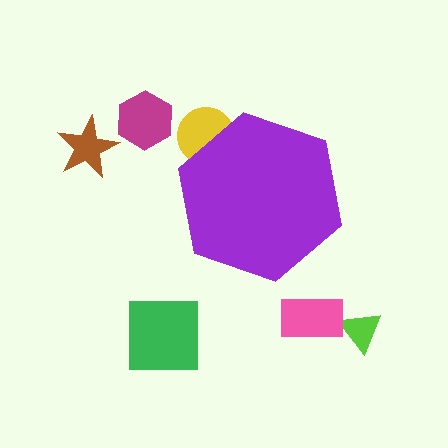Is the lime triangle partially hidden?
No, the lime triangle is fully visible.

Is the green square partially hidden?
No, the green square is fully visible.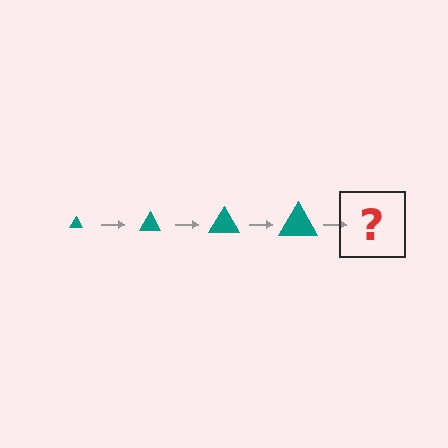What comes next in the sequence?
The next element should be a teal triangle, larger than the previous one.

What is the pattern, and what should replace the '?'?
The pattern is that the triangle gets progressively larger each step. The '?' should be a teal triangle, larger than the previous one.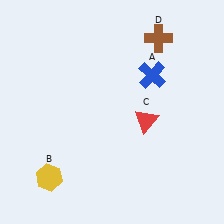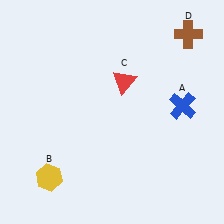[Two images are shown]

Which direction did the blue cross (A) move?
The blue cross (A) moved down.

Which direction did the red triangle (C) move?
The red triangle (C) moved up.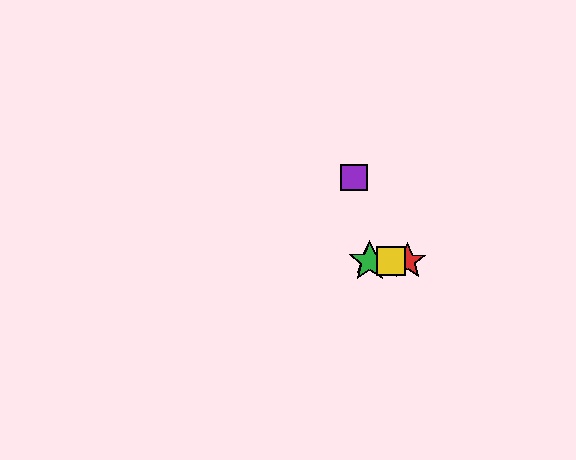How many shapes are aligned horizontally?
4 shapes (the red star, the blue star, the green star, the yellow square) are aligned horizontally.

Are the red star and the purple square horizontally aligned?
No, the red star is at y≈261 and the purple square is at y≈177.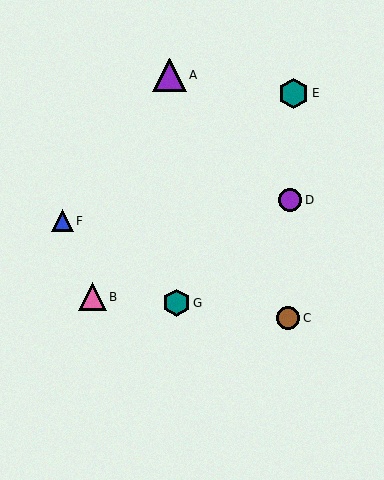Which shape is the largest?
The purple triangle (labeled A) is the largest.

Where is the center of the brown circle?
The center of the brown circle is at (288, 318).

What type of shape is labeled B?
Shape B is a pink triangle.